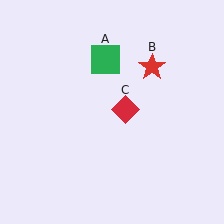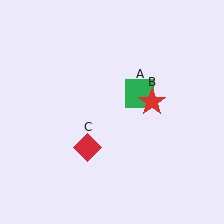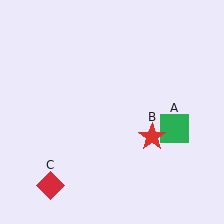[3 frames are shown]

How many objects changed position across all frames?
3 objects changed position: green square (object A), red star (object B), red diamond (object C).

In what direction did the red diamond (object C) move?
The red diamond (object C) moved down and to the left.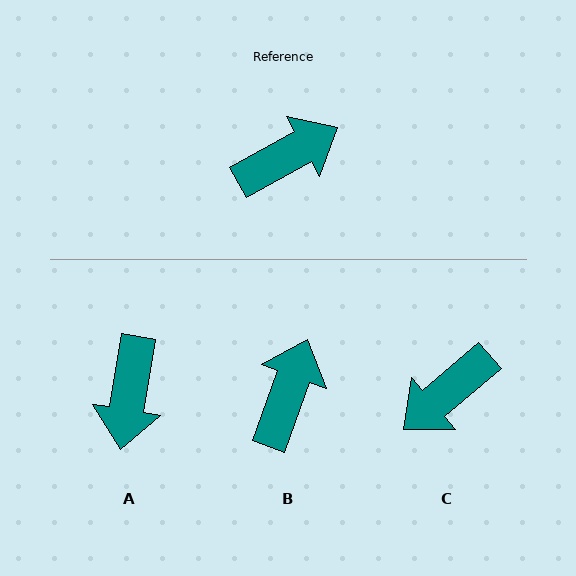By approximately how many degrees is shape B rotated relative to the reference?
Approximately 41 degrees counter-clockwise.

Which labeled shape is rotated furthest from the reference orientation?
C, about 169 degrees away.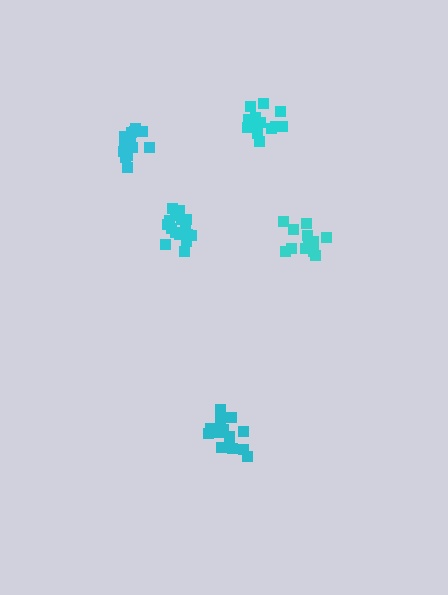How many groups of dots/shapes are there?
There are 5 groups.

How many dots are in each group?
Group 1: 16 dots, Group 2: 14 dots, Group 3: 14 dots, Group 4: 14 dots, Group 5: 14 dots (72 total).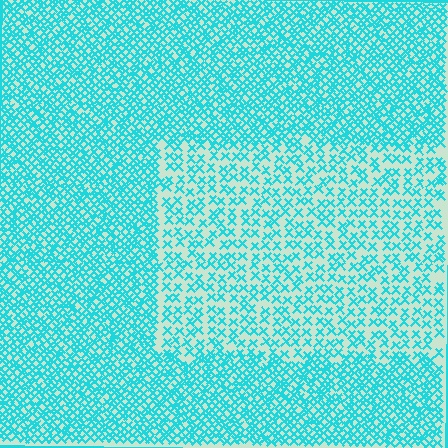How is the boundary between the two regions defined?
The boundary is defined by a change in element density (approximately 2.1x ratio). All elements are the same color, size, and shape.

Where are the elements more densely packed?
The elements are more densely packed outside the rectangle boundary.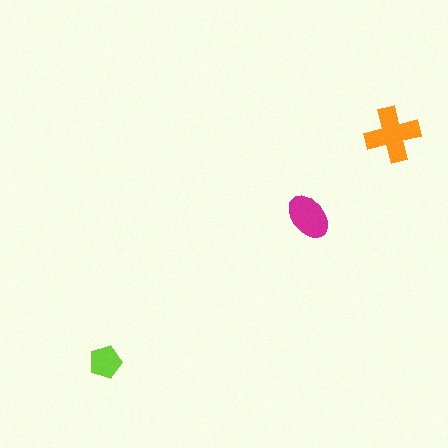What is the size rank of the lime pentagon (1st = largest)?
3rd.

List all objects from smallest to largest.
The lime pentagon, the magenta ellipse, the orange cross.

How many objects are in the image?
There are 3 objects in the image.